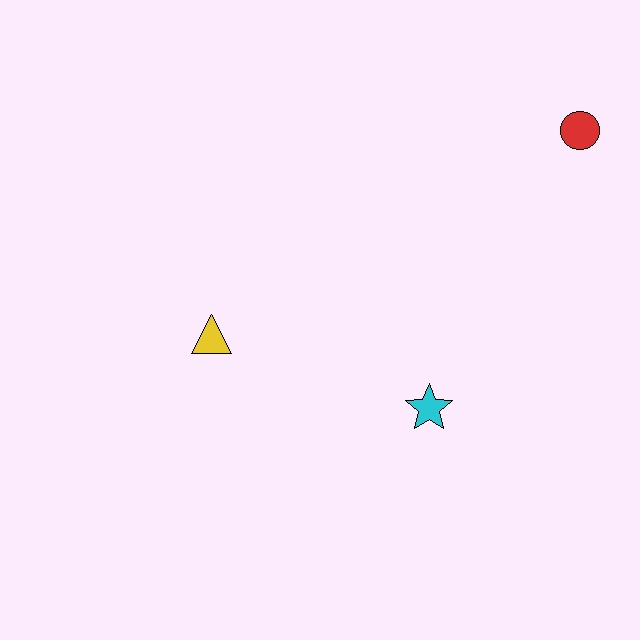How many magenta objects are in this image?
There are no magenta objects.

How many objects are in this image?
There are 3 objects.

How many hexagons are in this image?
There are no hexagons.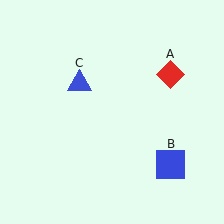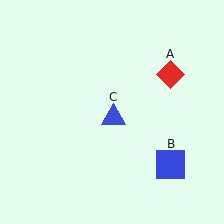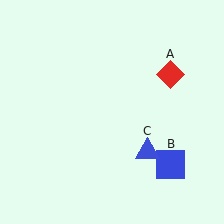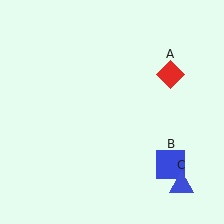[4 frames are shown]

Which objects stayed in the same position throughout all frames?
Red diamond (object A) and blue square (object B) remained stationary.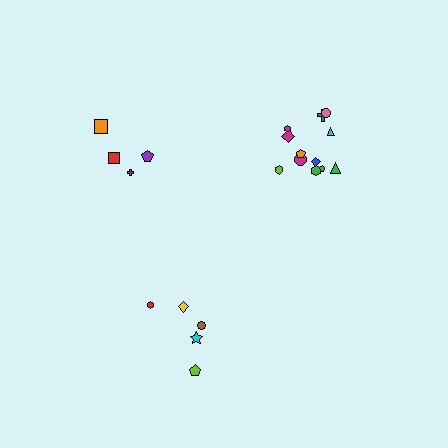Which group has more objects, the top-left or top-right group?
The top-right group.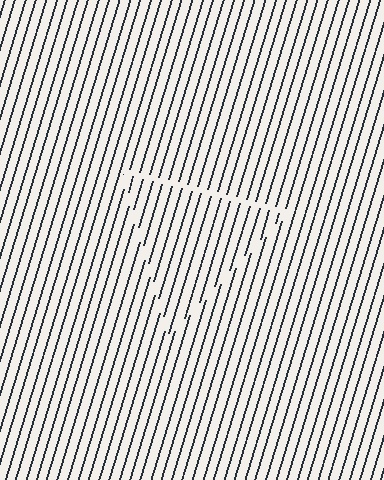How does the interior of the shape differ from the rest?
The interior of the shape contains the same grating, shifted by half a period — the contour is defined by the phase discontinuity where line-ends from the inner and outer gratings abut.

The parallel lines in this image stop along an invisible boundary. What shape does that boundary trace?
An illusory triangle. The interior of the shape contains the same grating, shifted by half a period — the contour is defined by the phase discontinuity where line-ends from the inner and outer gratings abut.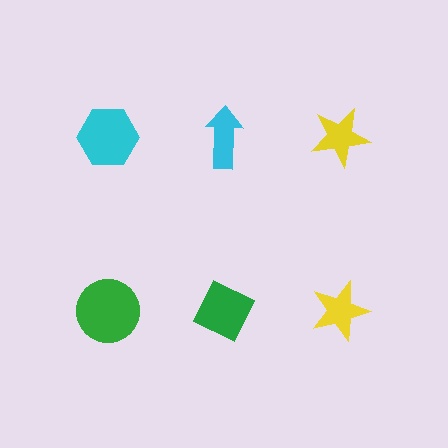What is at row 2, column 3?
A yellow star.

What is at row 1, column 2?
A cyan arrow.